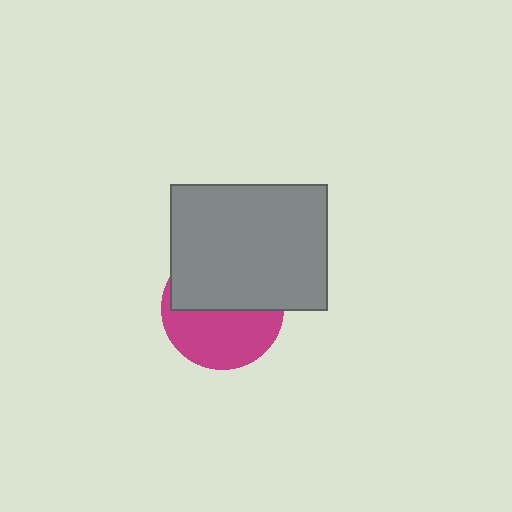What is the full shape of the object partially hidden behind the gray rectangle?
The partially hidden object is a magenta circle.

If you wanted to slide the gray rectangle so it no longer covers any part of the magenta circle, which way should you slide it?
Slide it up — that is the most direct way to separate the two shapes.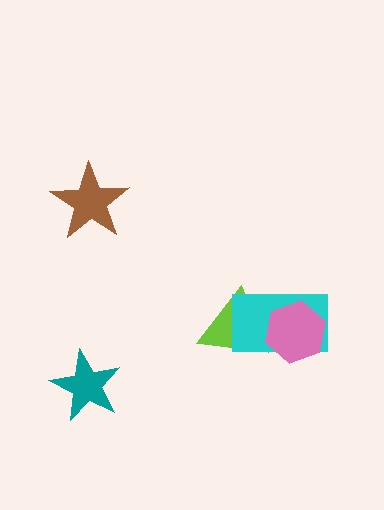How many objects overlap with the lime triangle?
2 objects overlap with the lime triangle.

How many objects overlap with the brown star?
0 objects overlap with the brown star.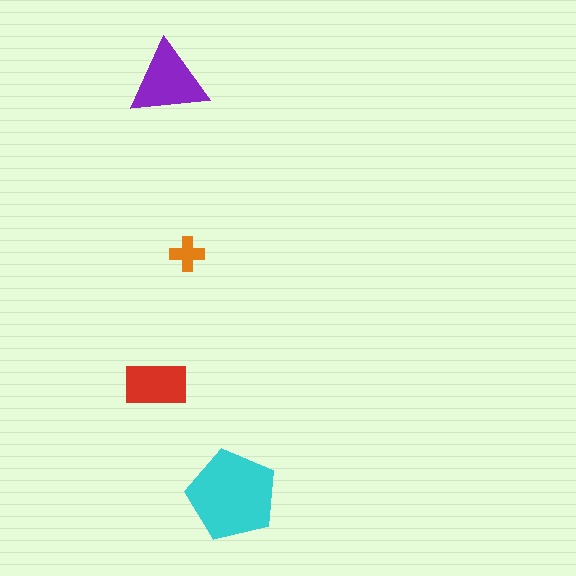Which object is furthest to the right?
The cyan pentagon is rightmost.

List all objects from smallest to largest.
The orange cross, the red rectangle, the purple triangle, the cyan pentagon.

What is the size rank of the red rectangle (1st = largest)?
3rd.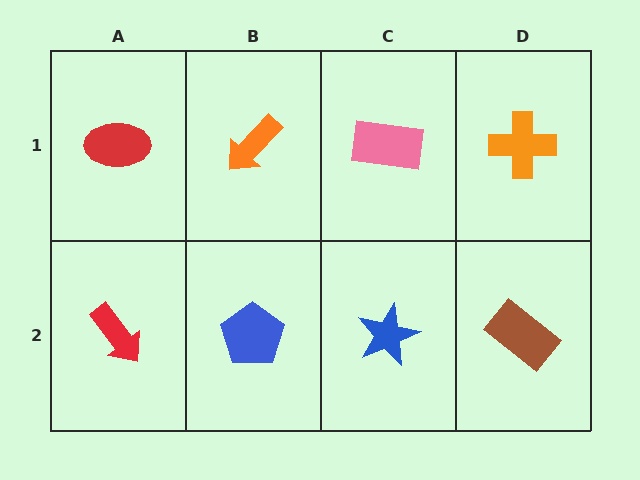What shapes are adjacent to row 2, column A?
A red ellipse (row 1, column A), a blue pentagon (row 2, column B).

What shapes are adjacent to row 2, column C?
A pink rectangle (row 1, column C), a blue pentagon (row 2, column B), a brown rectangle (row 2, column D).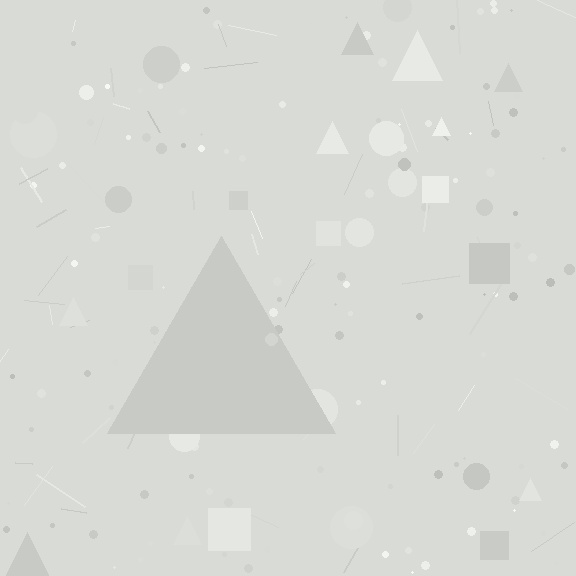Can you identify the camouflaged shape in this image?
The camouflaged shape is a triangle.